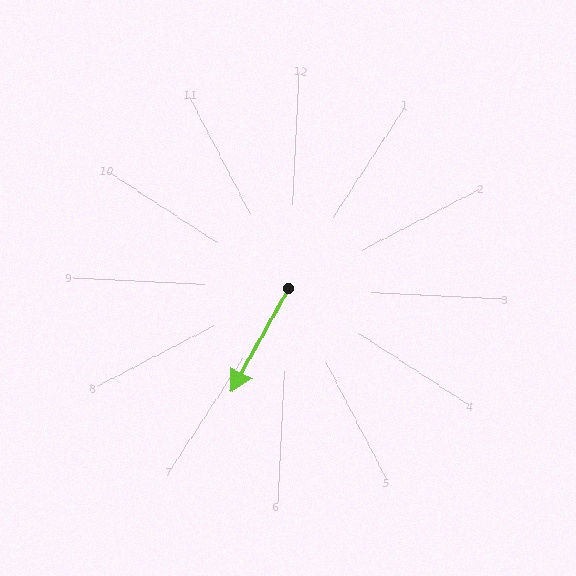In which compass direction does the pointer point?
Southwest.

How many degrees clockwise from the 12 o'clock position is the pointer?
Approximately 206 degrees.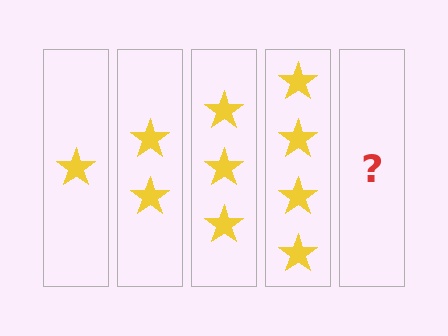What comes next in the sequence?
The next element should be 5 stars.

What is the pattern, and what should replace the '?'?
The pattern is that each step adds one more star. The '?' should be 5 stars.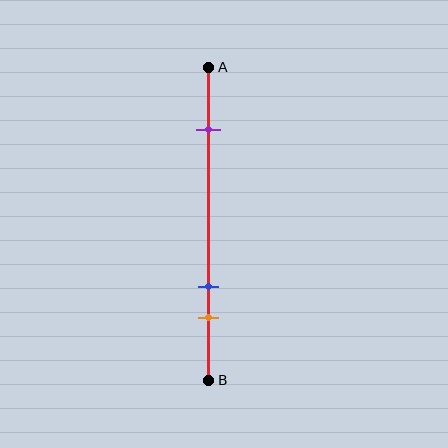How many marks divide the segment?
There are 3 marks dividing the segment.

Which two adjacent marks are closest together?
The blue and orange marks are the closest adjacent pair.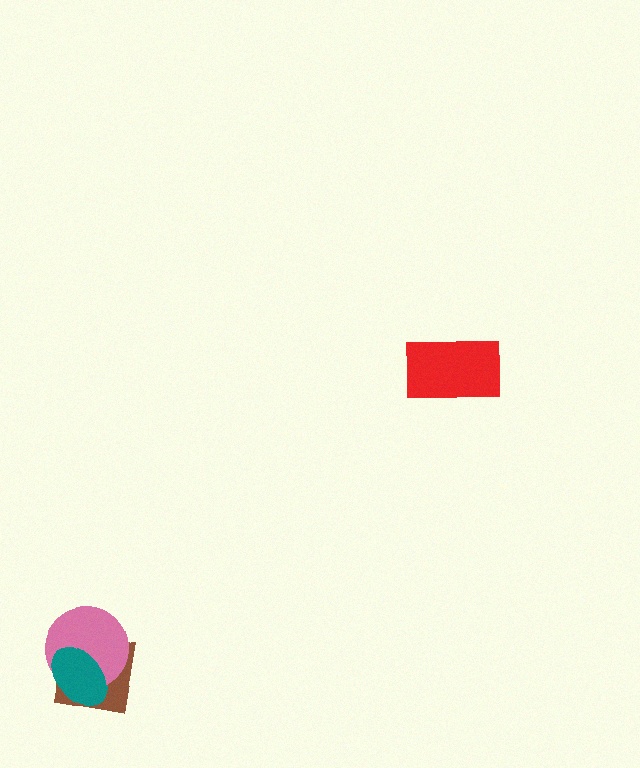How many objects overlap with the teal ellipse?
2 objects overlap with the teal ellipse.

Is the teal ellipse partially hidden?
No, no other shape covers it.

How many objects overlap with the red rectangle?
0 objects overlap with the red rectangle.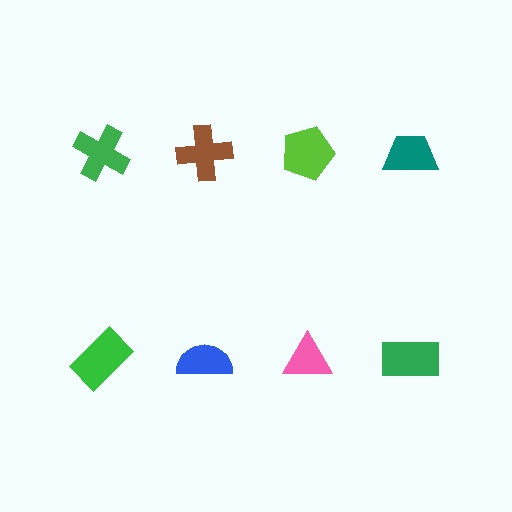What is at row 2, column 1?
A green rectangle.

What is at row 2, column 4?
A green rectangle.